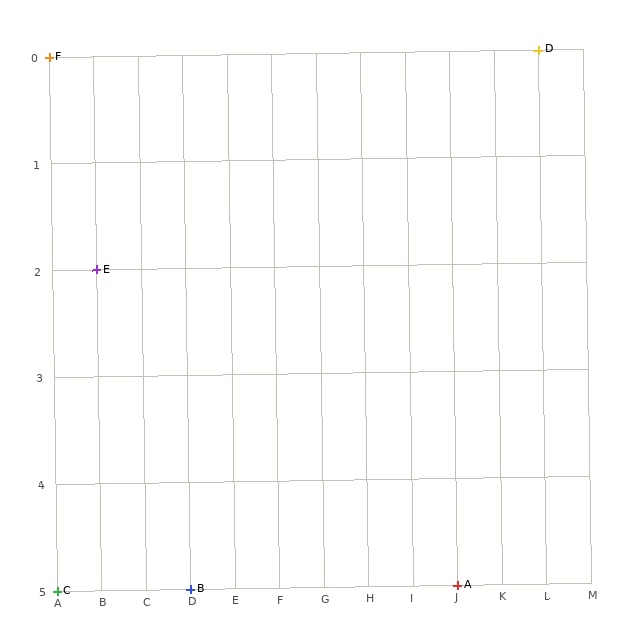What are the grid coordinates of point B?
Point B is at grid coordinates (D, 5).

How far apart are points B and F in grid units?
Points B and F are 3 columns and 5 rows apart (about 5.8 grid units diagonally).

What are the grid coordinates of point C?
Point C is at grid coordinates (A, 5).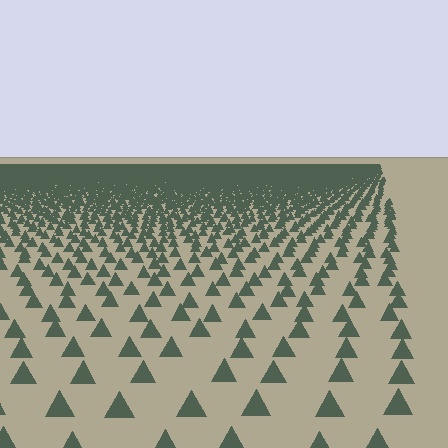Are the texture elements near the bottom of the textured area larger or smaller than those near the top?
Larger. Near the bottom, elements are closer to the viewer and appear at a bigger on-screen size.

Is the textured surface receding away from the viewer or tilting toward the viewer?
The surface is receding away from the viewer. Texture elements get smaller and denser toward the top.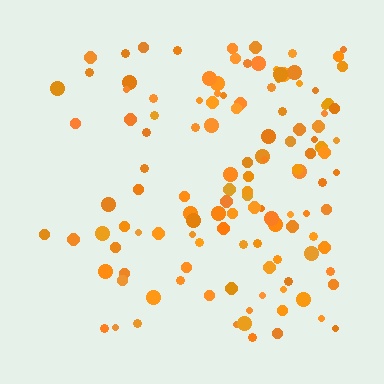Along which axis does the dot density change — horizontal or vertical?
Horizontal.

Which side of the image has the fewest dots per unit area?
The left.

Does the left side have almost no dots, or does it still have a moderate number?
Still a moderate number, just noticeably fewer than the right.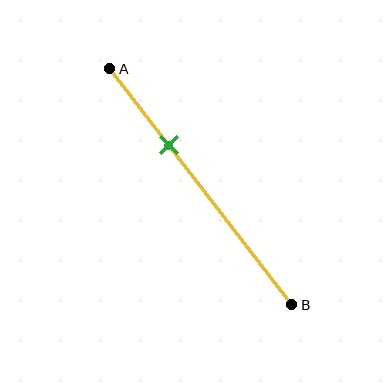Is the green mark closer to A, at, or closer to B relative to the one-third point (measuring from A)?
The green mark is approximately at the one-third point of segment AB.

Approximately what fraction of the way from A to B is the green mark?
The green mark is approximately 30% of the way from A to B.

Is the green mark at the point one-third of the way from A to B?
Yes, the mark is approximately at the one-third point.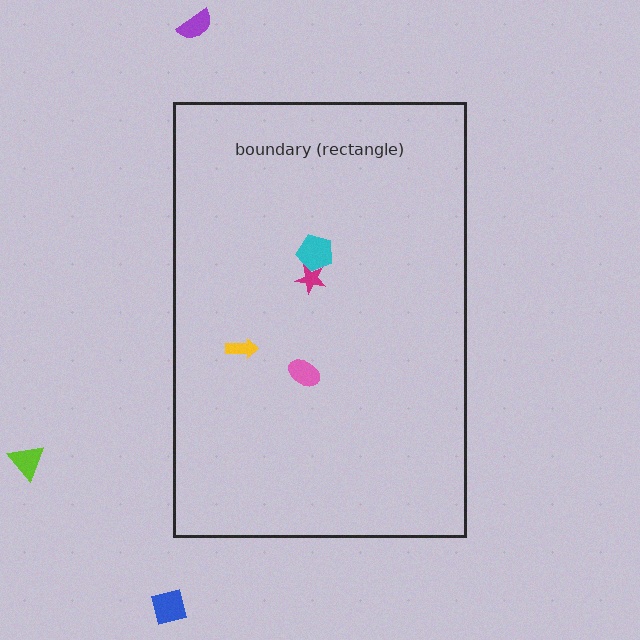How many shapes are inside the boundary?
4 inside, 3 outside.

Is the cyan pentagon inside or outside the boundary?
Inside.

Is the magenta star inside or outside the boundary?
Inside.